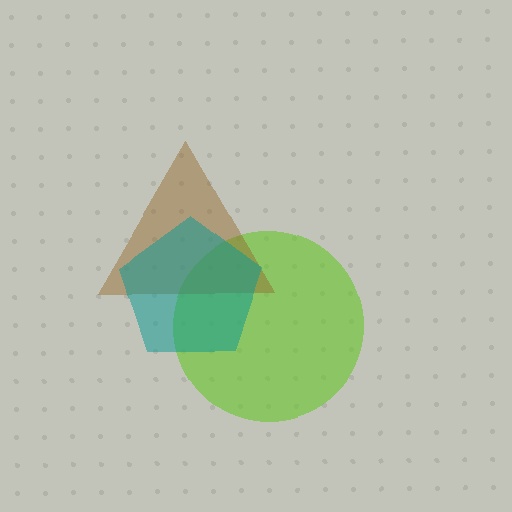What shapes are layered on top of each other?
The layered shapes are: a lime circle, a brown triangle, a teal pentagon.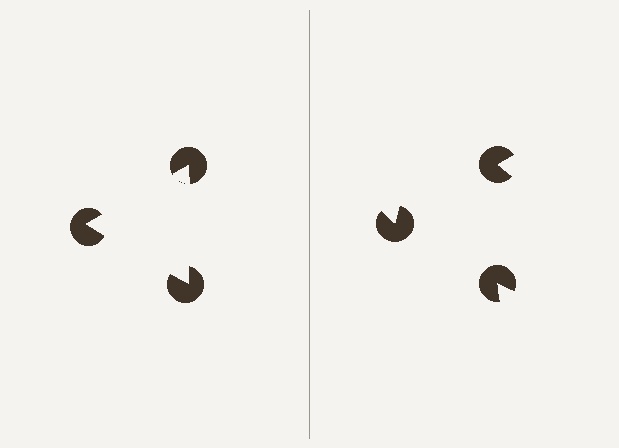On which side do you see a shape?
An illusory triangle appears on the left side. On the right side the wedge cuts are rotated, so no coherent shape forms.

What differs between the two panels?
The pac-man discs are positioned identically on both sides; only the wedge orientations differ. On the left they align to a triangle; on the right they are misaligned.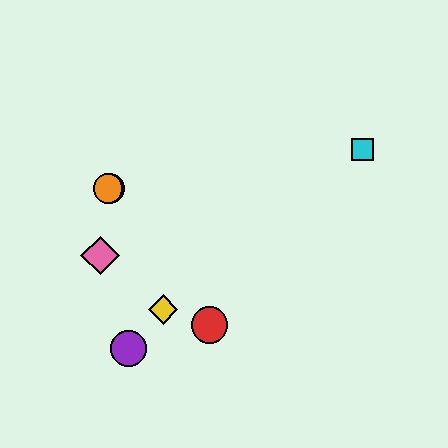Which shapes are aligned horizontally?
The blue diamond, the green circle, the orange circle are aligned horizontally.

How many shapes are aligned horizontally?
3 shapes (the blue diamond, the green circle, the orange circle) are aligned horizontally.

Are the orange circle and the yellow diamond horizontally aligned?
No, the orange circle is at y≈189 and the yellow diamond is at y≈310.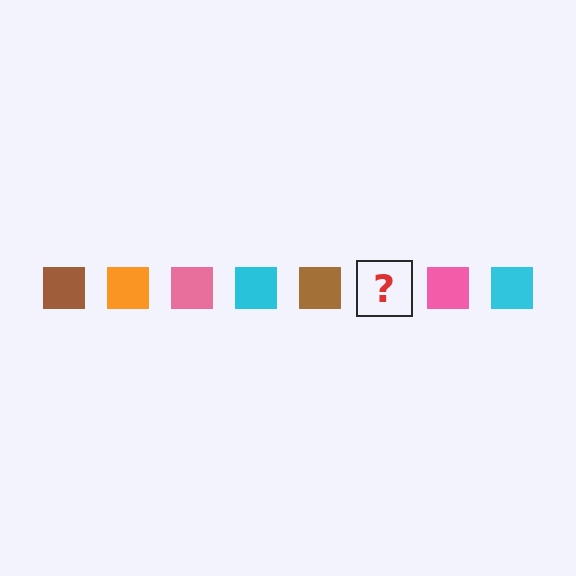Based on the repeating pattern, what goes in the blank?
The blank should be an orange square.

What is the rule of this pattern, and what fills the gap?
The rule is that the pattern cycles through brown, orange, pink, cyan squares. The gap should be filled with an orange square.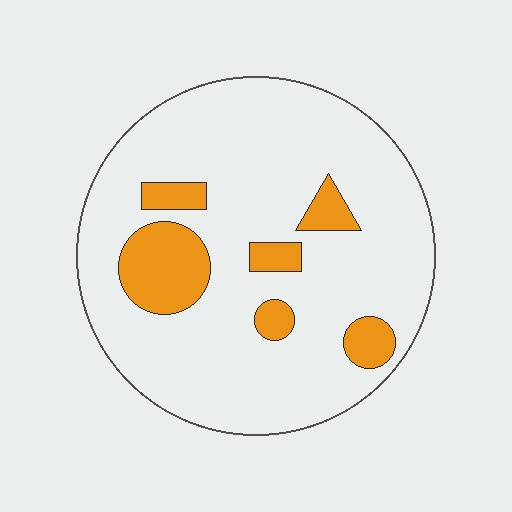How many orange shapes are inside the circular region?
6.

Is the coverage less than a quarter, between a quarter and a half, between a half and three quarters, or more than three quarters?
Less than a quarter.